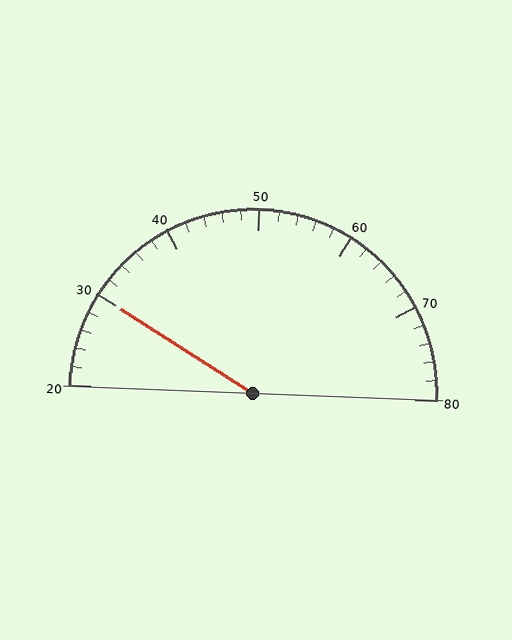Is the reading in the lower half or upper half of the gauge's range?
The reading is in the lower half of the range (20 to 80).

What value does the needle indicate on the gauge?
The needle indicates approximately 30.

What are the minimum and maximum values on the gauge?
The gauge ranges from 20 to 80.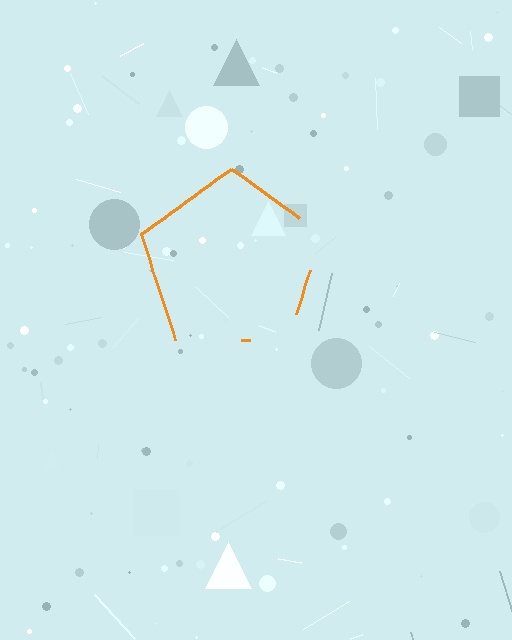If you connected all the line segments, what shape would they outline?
They would outline a pentagon.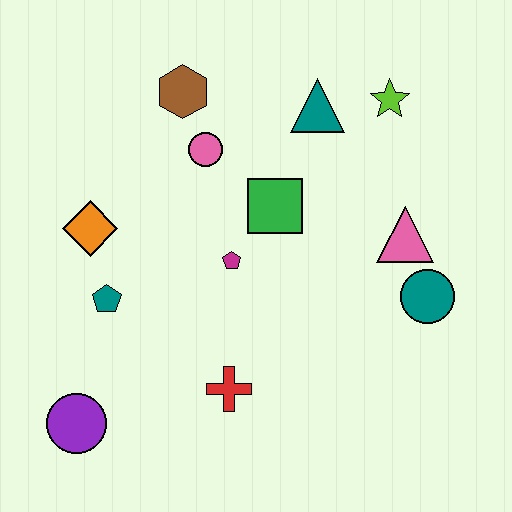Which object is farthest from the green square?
The purple circle is farthest from the green square.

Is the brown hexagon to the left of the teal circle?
Yes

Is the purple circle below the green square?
Yes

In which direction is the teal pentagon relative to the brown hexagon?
The teal pentagon is below the brown hexagon.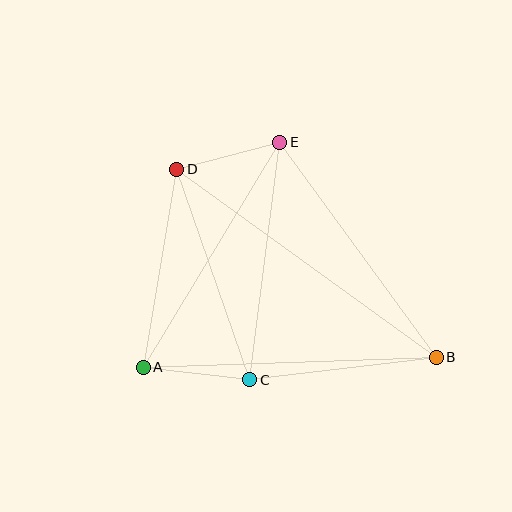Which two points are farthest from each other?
Points B and D are farthest from each other.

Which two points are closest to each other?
Points D and E are closest to each other.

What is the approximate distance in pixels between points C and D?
The distance between C and D is approximately 223 pixels.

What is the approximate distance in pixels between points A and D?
The distance between A and D is approximately 201 pixels.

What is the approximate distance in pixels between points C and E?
The distance between C and E is approximately 239 pixels.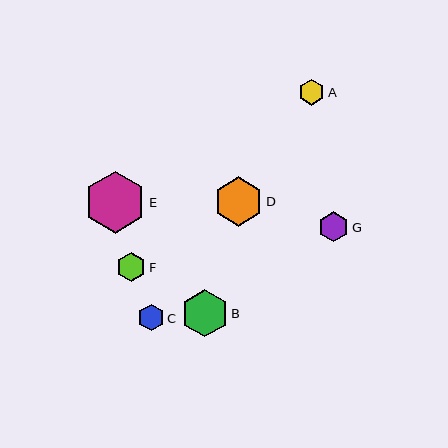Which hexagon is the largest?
Hexagon E is the largest with a size of approximately 62 pixels.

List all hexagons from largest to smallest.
From largest to smallest: E, D, B, G, F, C, A.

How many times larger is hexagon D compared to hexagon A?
Hexagon D is approximately 1.9 times the size of hexagon A.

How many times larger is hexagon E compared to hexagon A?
Hexagon E is approximately 2.4 times the size of hexagon A.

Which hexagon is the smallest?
Hexagon A is the smallest with a size of approximately 26 pixels.